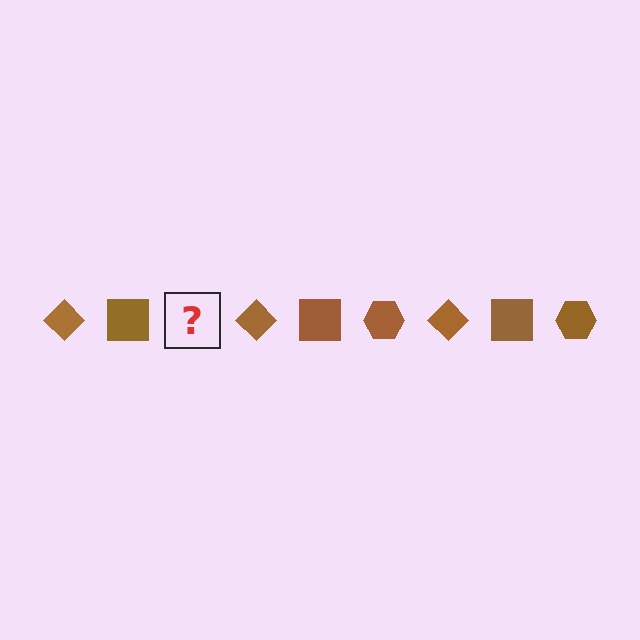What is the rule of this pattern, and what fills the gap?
The rule is that the pattern cycles through diamond, square, hexagon shapes in brown. The gap should be filled with a brown hexagon.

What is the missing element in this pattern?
The missing element is a brown hexagon.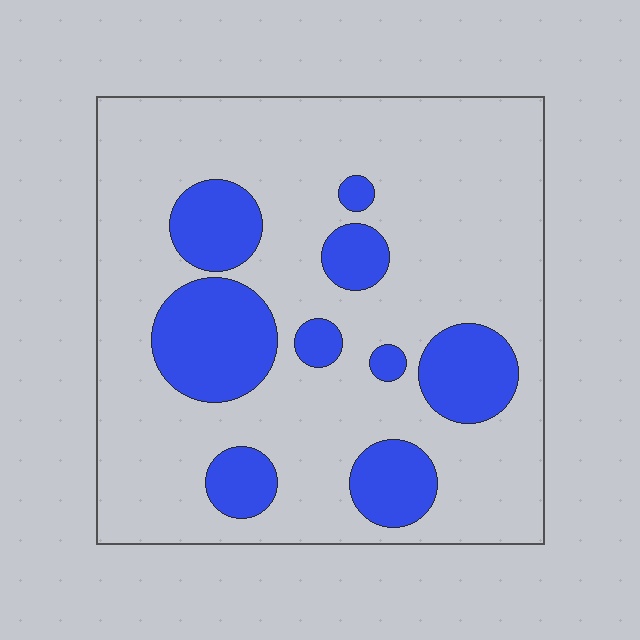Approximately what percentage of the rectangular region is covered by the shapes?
Approximately 25%.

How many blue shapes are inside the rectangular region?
9.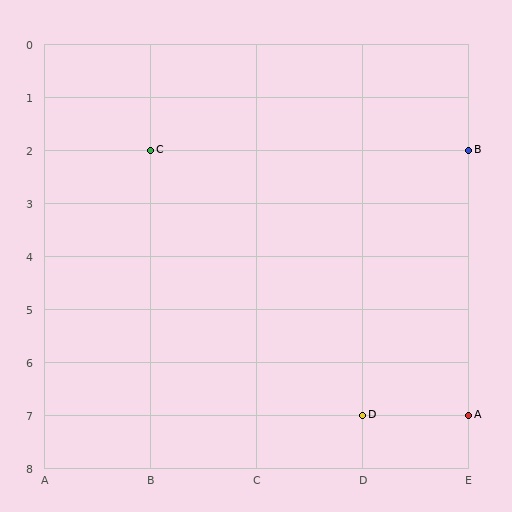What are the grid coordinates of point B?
Point B is at grid coordinates (E, 2).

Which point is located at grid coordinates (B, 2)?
Point C is at (B, 2).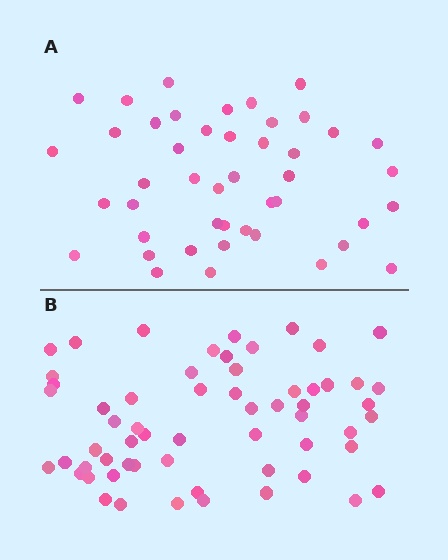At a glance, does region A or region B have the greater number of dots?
Region B (the bottom region) has more dots.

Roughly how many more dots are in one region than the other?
Region B has approximately 15 more dots than region A.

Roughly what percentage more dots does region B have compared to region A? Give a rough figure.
About 35% more.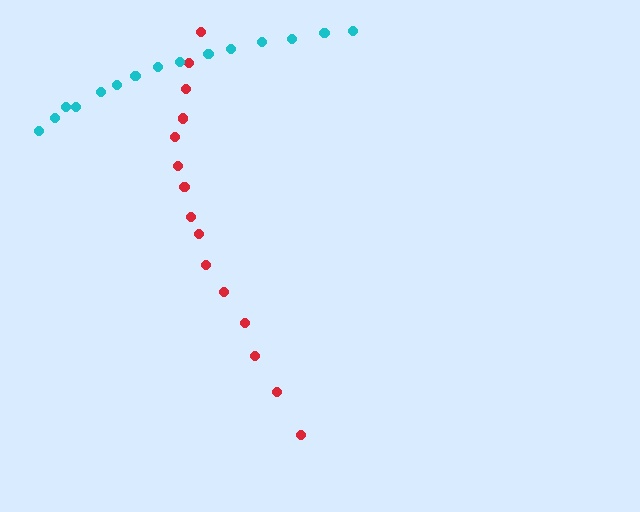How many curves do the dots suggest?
There are 2 distinct paths.